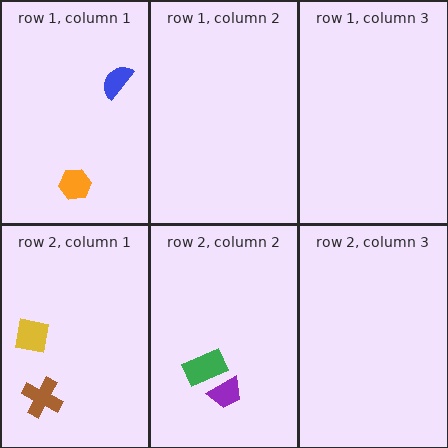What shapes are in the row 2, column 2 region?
The green rectangle, the purple trapezoid.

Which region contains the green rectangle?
The row 2, column 2 region.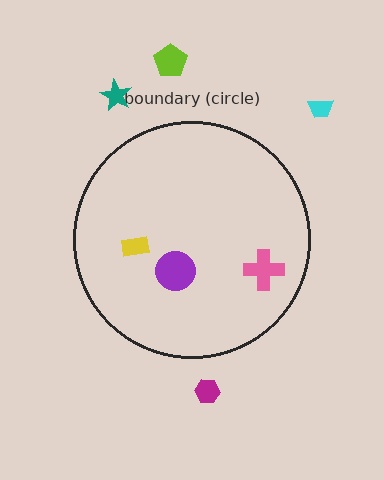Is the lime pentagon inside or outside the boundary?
Outside.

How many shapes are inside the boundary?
3 inside, 4 outside.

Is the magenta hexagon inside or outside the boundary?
Outside.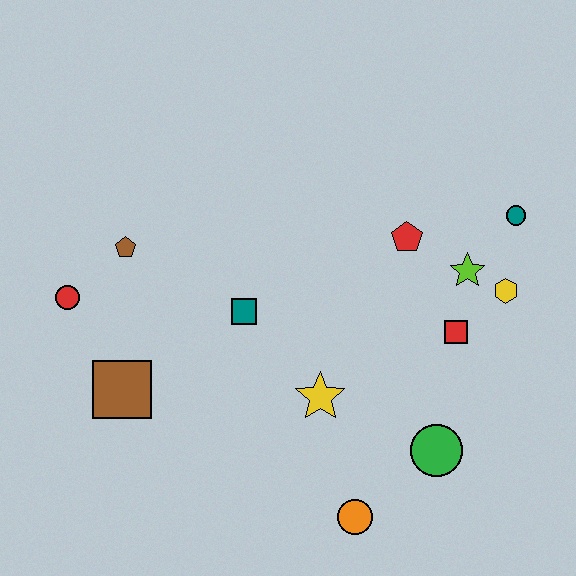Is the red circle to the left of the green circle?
Yes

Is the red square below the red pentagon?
Yes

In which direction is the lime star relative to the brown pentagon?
The lime star is to the right of the brown pentagon.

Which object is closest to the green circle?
The orange circle is closest to the green circle.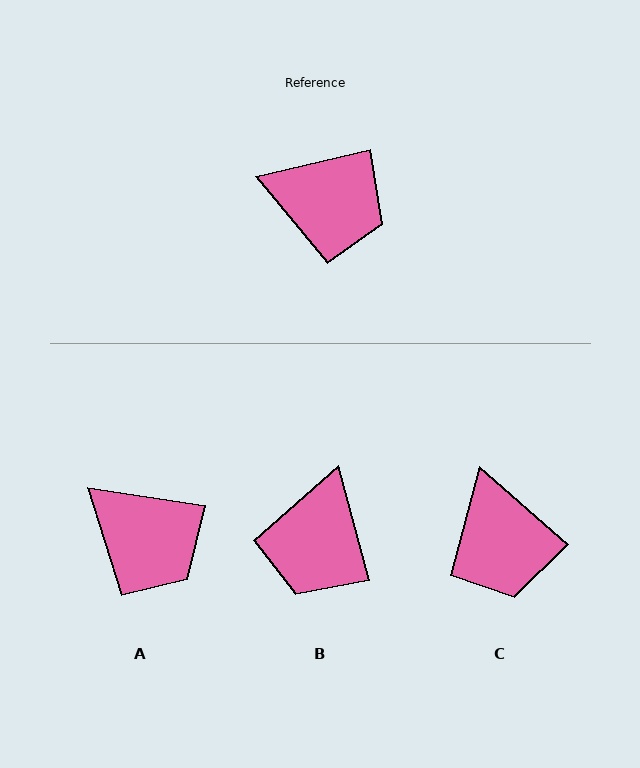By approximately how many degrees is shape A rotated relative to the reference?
Approximately 22 degrees clockwise.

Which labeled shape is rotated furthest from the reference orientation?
B, about 88 degrees away.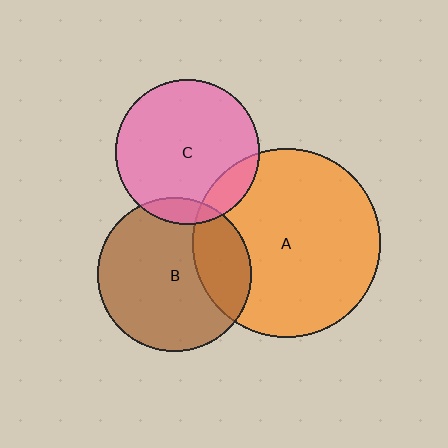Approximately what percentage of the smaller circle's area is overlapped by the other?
Approximately 25%.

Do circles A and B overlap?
Yes.